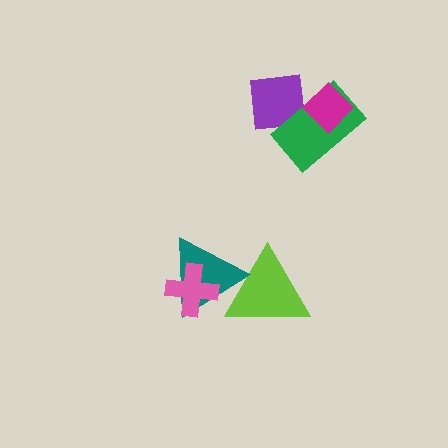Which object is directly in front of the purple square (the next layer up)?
The green rectangle is directly in front of the purple square.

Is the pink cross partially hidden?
No, no other shape covers it.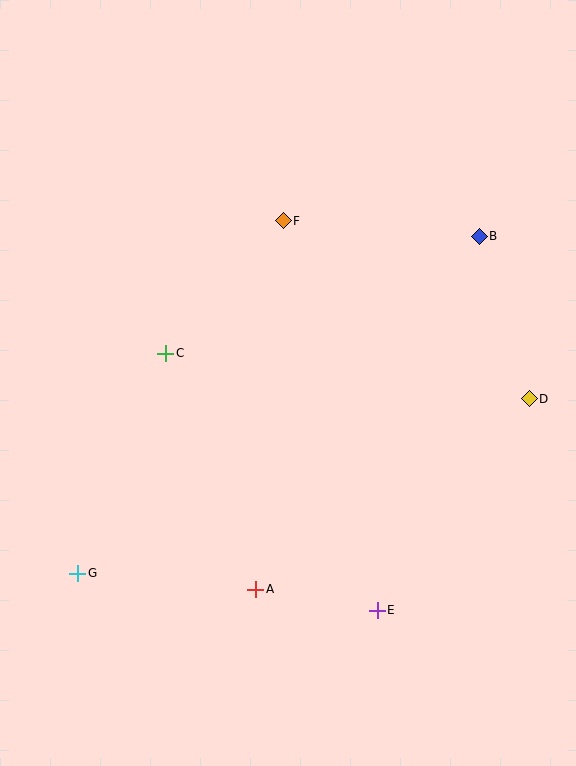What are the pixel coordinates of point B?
Point B is at (479, 236).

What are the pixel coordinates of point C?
Point C is at (166, 353).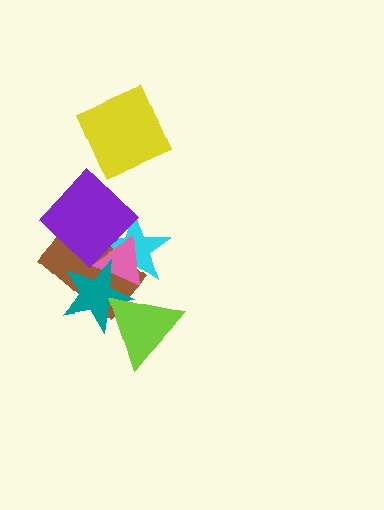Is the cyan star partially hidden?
Yes, it is partially covered by another shape.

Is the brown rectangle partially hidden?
Yes, it is partially covered by another shape.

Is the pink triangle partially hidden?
Yes, it is partially covered by another shape.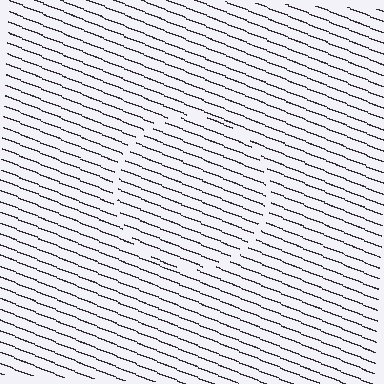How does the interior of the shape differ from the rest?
The interior of the shape contains the same grating, shifted by half a period — the contour is defined by the phase discontinuity where line-ends from the inner and outer gratings abut.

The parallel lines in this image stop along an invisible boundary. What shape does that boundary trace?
An illusory circle. The interior of the shape contains the same grating, shifted by half a period — the contour is defined by the phase discontinuity where line-ends from the inner and outer gratings abut.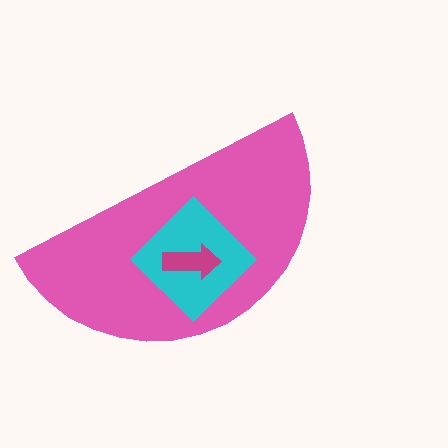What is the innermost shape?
The magenta arrow.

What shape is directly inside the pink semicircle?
The cyan diamond.